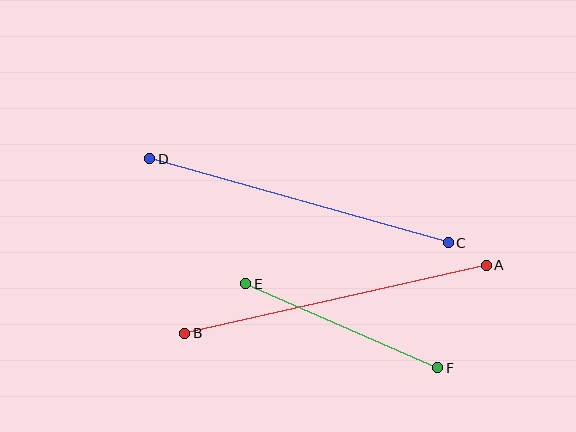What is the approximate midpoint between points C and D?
The midpoint is at approximately (299, 201) pixels.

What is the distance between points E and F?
The distance is approximately 209 pixels.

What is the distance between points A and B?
The distance is approximately 309 pixels.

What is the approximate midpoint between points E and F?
The midpoint is at approximately (342, 326) pixels.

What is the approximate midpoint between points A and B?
The midpoint is at approximately (335, 299) pixels.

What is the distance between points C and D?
The distance is approximately 310 pixels.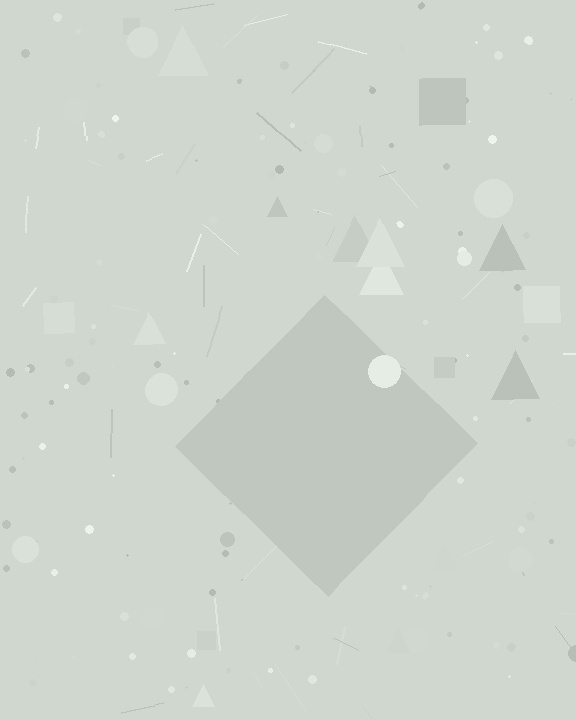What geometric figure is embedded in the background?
A diamond is embedded in the background.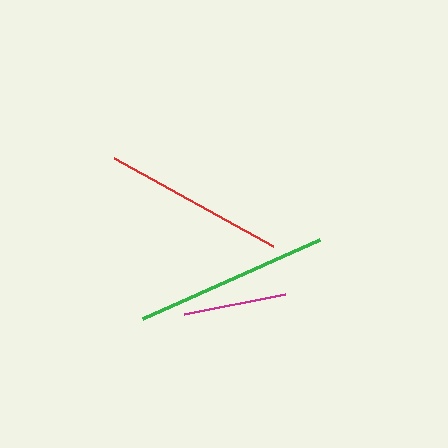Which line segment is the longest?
The green line is the longest at approximately 195 pixels.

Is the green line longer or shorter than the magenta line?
The green line is longer than the magenta line.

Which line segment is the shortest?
The magenta line is the shortest at approximately 102 pixels.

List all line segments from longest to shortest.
From longest to shortest: green, red, magenta.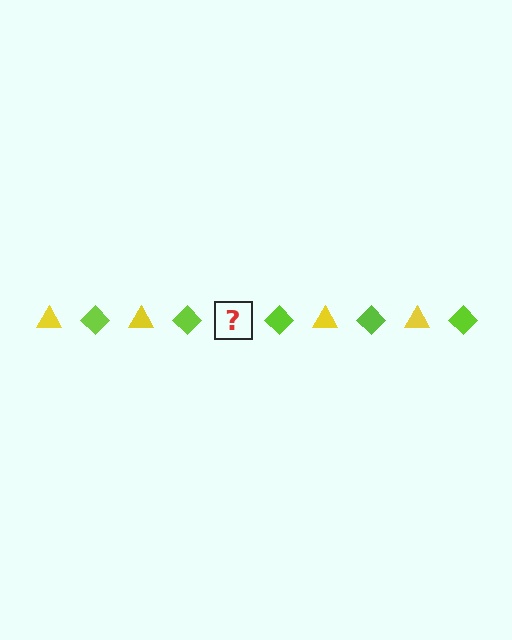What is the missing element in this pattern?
The missing element is a yellow triangle.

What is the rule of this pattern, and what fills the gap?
The rule is that the pattern alternates between yellow triangle and lime diamond. The gap should be filled with a yellow triangle.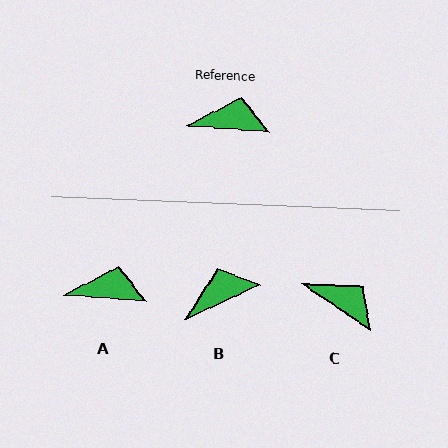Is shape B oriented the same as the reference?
No, it is off by about 30 degrees.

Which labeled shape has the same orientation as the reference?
A.